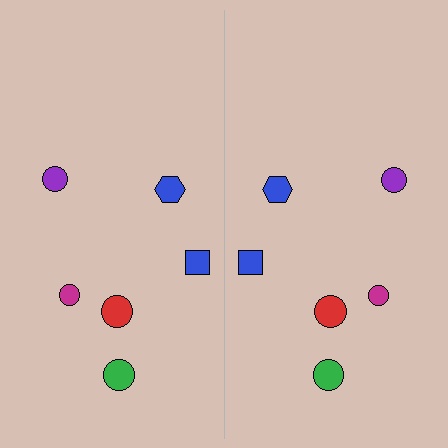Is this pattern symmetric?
Yes, this pattern has bilateral (reflection) symmetry.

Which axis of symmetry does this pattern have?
The pattern has a vertical axis of symmetry running through the center of the image.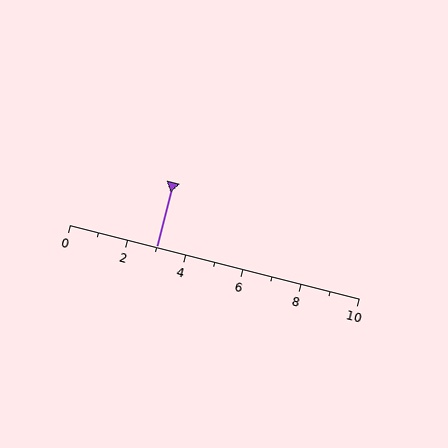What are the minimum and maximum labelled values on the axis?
The axis runs from 0 to 10.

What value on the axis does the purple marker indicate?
The marker indicates approximately 3.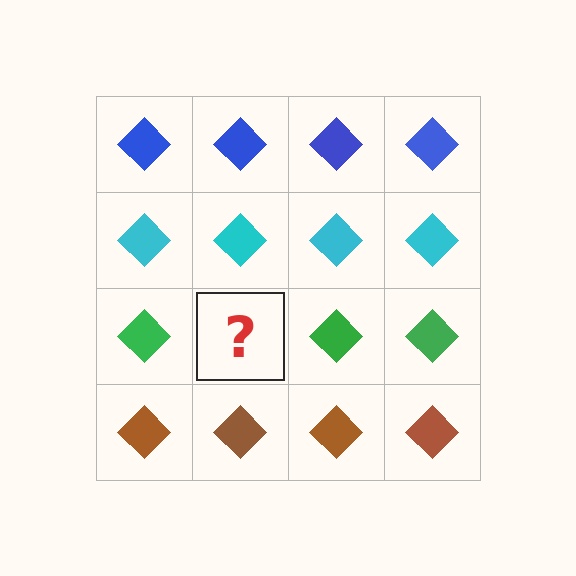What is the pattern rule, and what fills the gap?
The rule is that each row has a consistent color. The gap should be filled with a green diamond.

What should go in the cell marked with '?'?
The missing cell should contain a green diamond.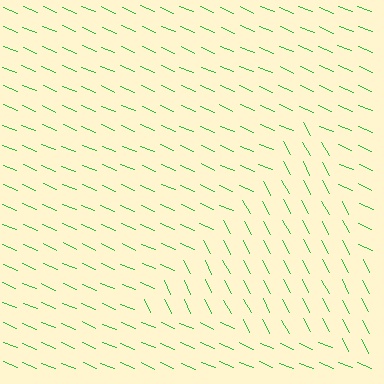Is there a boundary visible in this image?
Yes, there is a texture boundary formed by a change in line orientation.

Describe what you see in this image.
The image is filled with small green line segments. A triangle region in the image has lines oriented differently from the surrounding lines, creating a visible texture boundary.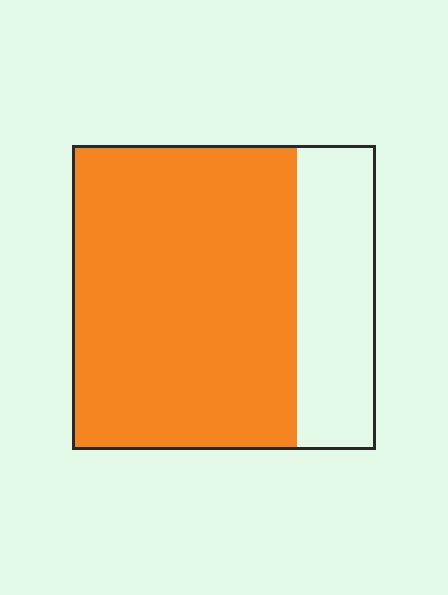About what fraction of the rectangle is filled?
About three quarters (3/4).